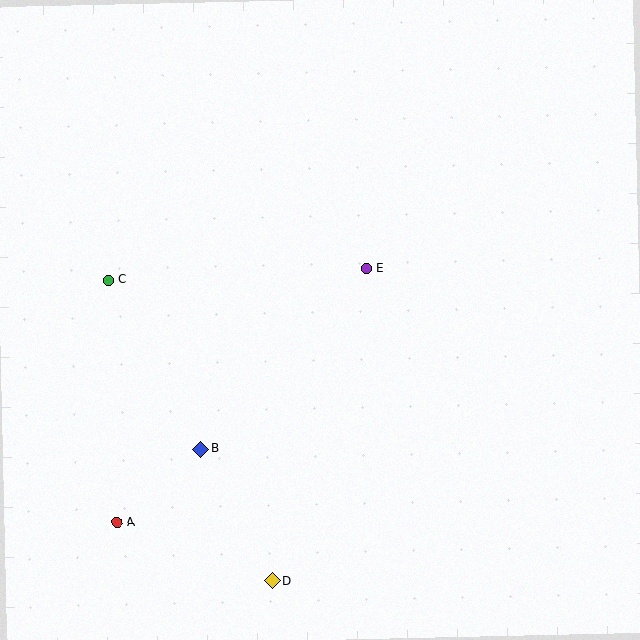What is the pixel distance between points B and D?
The distance between B and D is 150 pixels.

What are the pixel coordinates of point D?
Point D is at (272, 581).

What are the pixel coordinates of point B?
Point B is at (201, 449).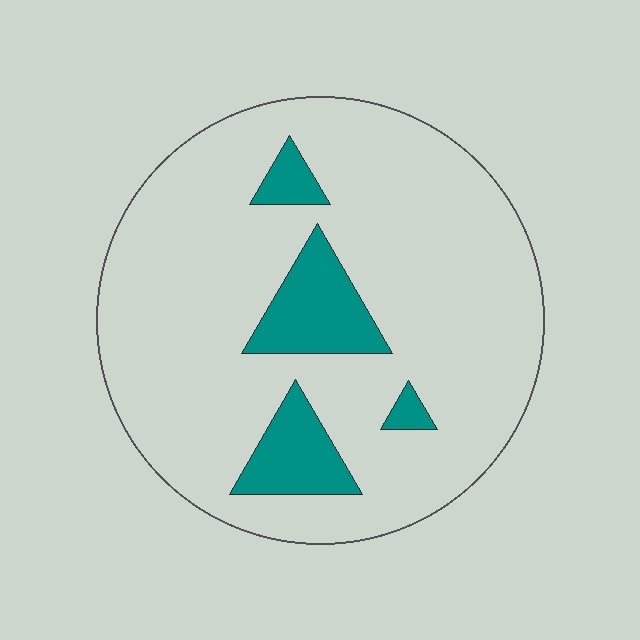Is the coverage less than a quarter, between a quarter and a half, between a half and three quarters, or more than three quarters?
Less than a quarter.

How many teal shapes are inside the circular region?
4.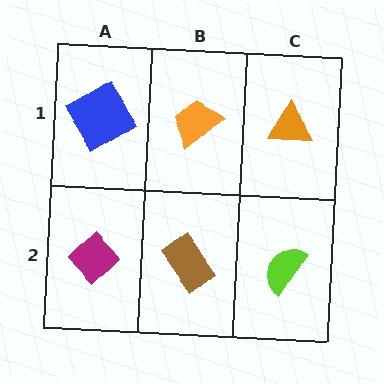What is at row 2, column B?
A brown rectangle.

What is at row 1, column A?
A blue diamond.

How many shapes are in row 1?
3 shapes.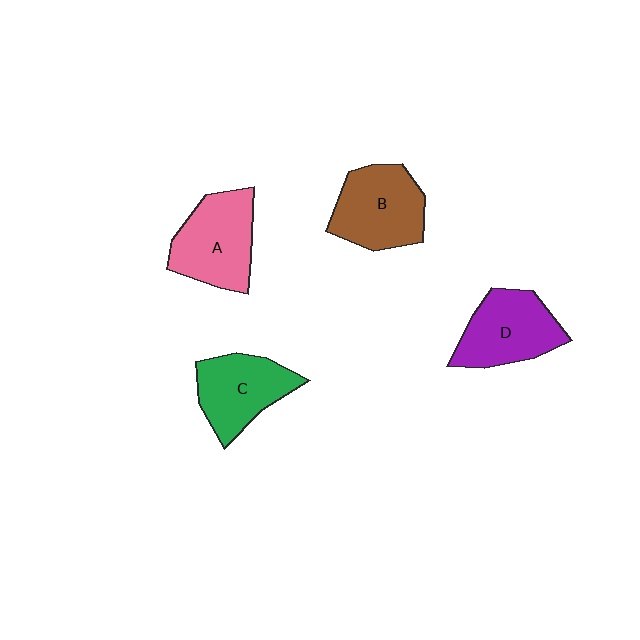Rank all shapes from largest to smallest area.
From largest to smallest: A (pink), B (brown), D (purple), C (green).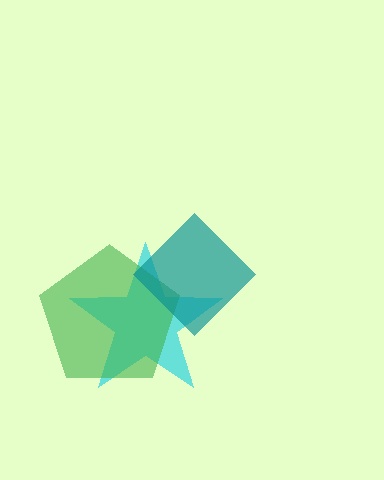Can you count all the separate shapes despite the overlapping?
Yes, there are 3 separate shapes.